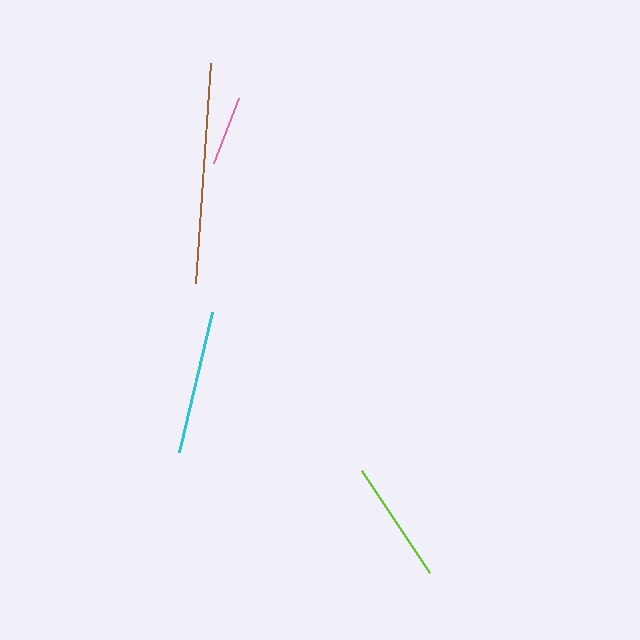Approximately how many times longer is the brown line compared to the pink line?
The brown line is approximately 3.1 times the length of the pink line.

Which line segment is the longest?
The brown line is the longest at approximately 221 pixels.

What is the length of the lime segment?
The lime segment is approximately 123 pixels long.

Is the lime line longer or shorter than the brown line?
The brown line is longer than the lime line.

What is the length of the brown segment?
The brown segment is approximately 221 pixels long.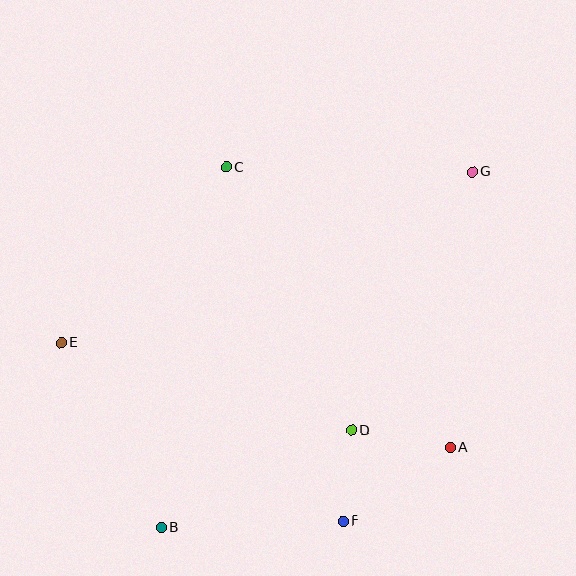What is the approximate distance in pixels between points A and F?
The distance between A and F is approximately 130 pixels.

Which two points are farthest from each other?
Points B and G are farthest from each other.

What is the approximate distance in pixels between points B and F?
The distance between B and F is approximately 182 pixels.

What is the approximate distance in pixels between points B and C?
The distance between B and C is approximately 366 pixels.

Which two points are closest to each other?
Points D and F are closest to each other.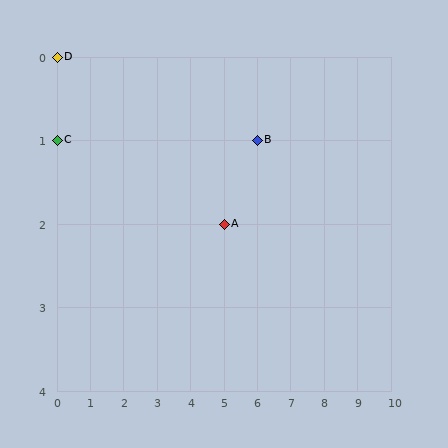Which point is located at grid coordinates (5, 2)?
Point A is at (5, 2).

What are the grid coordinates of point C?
Point C is at grid coordinates (0, 1).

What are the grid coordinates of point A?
Point A is at grid coordinates (5, 2).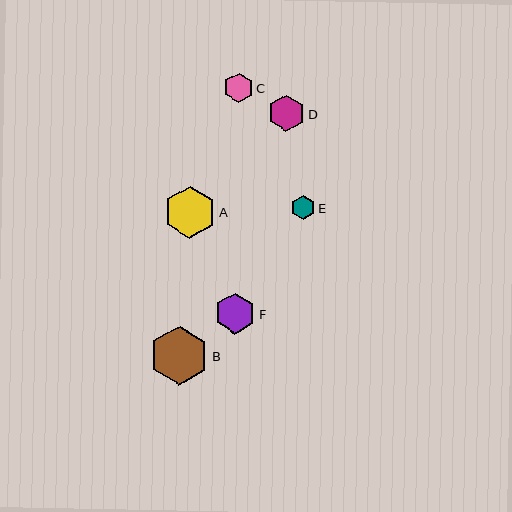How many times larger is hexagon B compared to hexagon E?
Hexagon B is approximately 2.5 times the size of hexagon E.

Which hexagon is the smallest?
Hexagon E is the smallest with a size of approximately 24 pixels.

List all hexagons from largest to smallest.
From largest to smallest: B, A, F, D, C, E.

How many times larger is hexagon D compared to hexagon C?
Hexagon D is approximately 1.3 times the size of hexagon C.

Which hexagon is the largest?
Hexagon B is the largest with a size of approximately 59 pixels.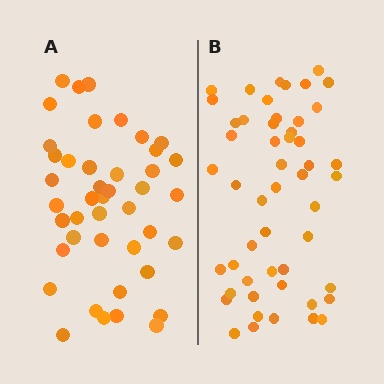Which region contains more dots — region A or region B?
Region B (the right region) has more dots.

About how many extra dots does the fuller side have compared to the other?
Region B has roughly 8 or so more dots than region A.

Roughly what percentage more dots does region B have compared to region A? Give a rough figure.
About 20% more.